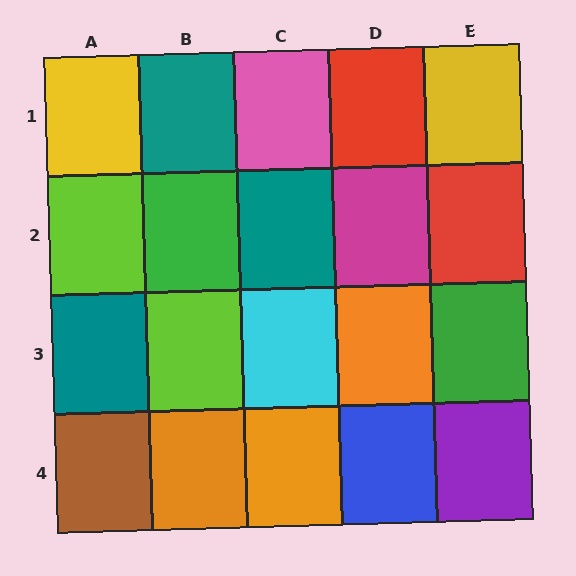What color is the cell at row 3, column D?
Orange.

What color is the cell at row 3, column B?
Lime.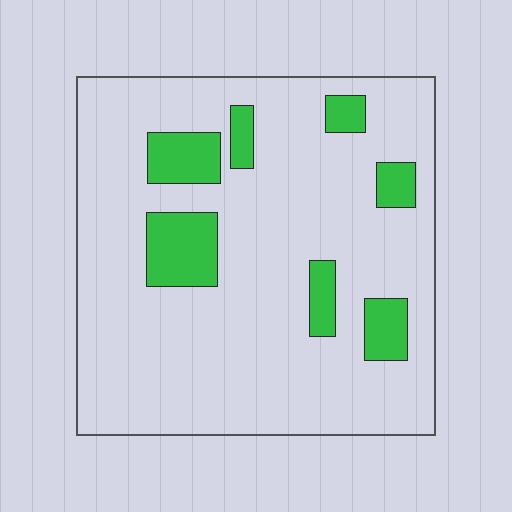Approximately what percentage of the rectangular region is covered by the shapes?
Approximately 15%.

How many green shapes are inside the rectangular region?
7.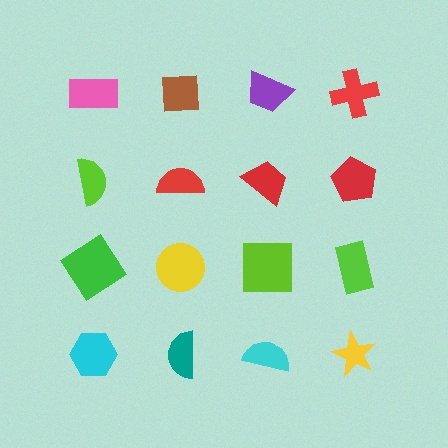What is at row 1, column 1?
A pink rectangle.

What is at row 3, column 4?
A lime rectangle.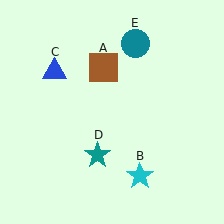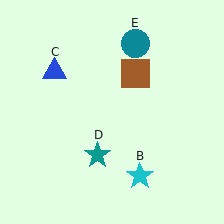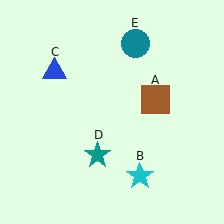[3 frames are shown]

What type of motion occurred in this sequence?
The brown square (object A) rotated clockwise around the center of the scene.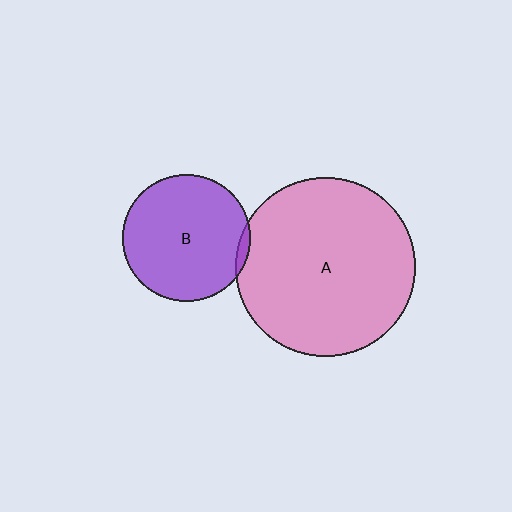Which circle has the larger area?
Circle A (pink).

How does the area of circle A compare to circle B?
Approximately 2.0 times.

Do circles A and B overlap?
Yes.